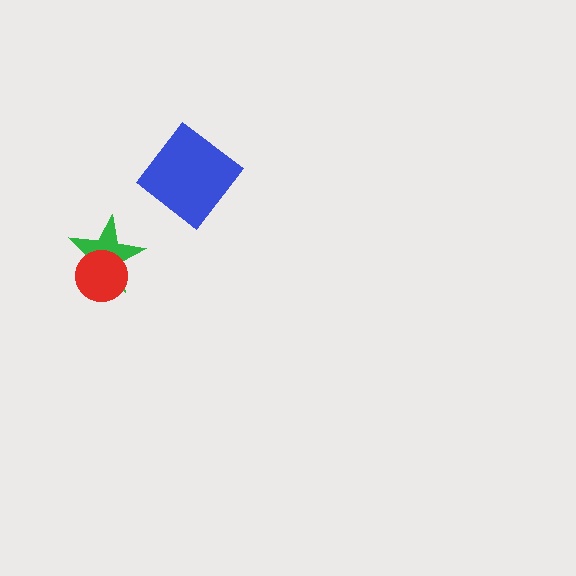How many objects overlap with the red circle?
1 object overlaps with the red circle.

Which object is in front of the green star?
The red circle is in front of the green star.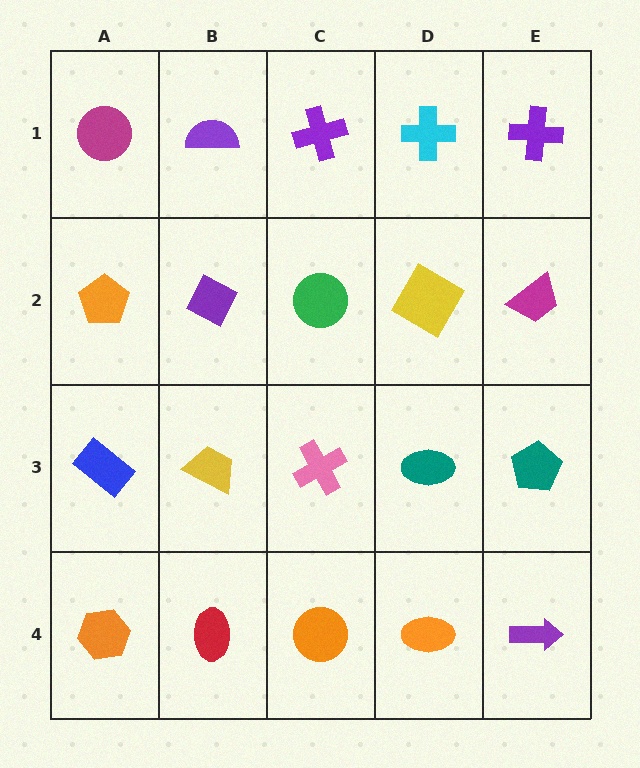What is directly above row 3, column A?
An orange pentagon.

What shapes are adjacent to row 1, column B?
A purple diamond (row 2, column B), a magenta circle (row 1, column A), a purple cross (row 1, column C).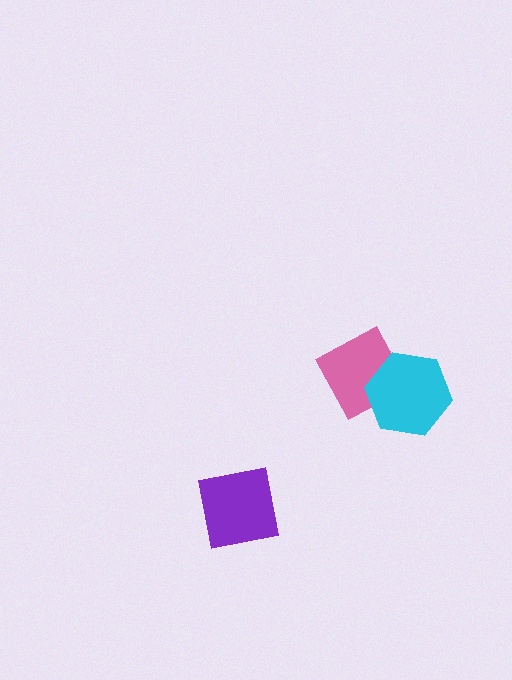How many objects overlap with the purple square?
0 objects overlap with the purple square.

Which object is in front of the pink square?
The cyan hexagon is in front of the pink square.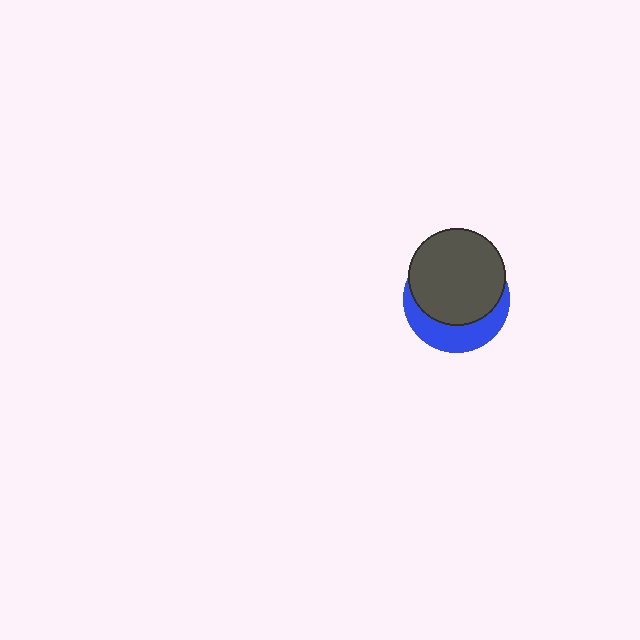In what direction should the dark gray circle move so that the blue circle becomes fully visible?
The dark gray circle should move up. That is the shortest direction to clear the overlap and leave the blue circle fully visible.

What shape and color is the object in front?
The object in front is a dark gray circle.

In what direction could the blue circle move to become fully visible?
The blue circle could move down. That would shift it out from behind the dark gray circle entirely.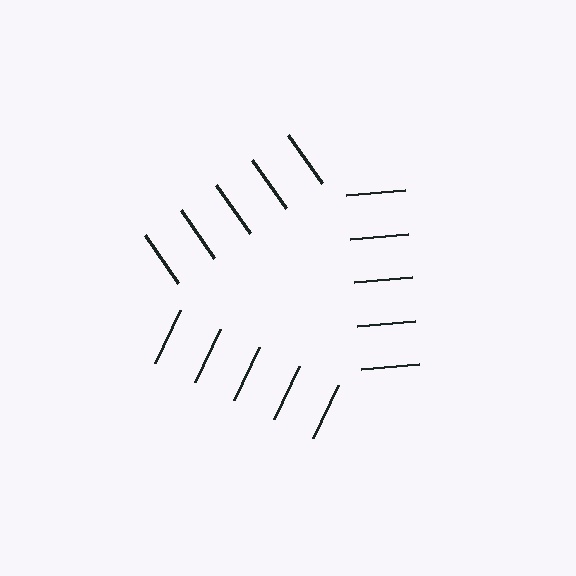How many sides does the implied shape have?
3 sides — the line-ends trace a triangle.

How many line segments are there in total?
15 — 5 along each of the 3 edges.